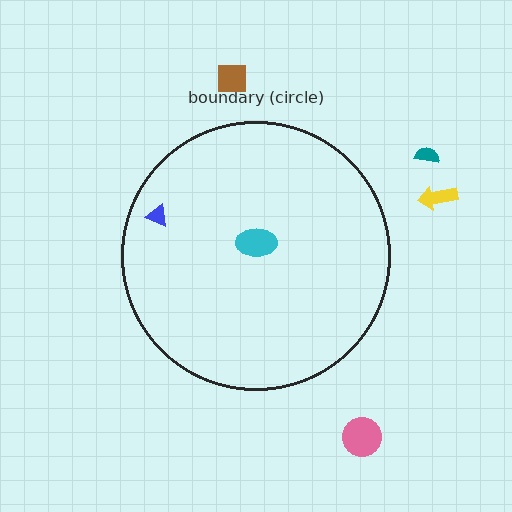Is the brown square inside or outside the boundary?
Outside.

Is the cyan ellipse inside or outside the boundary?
Inside.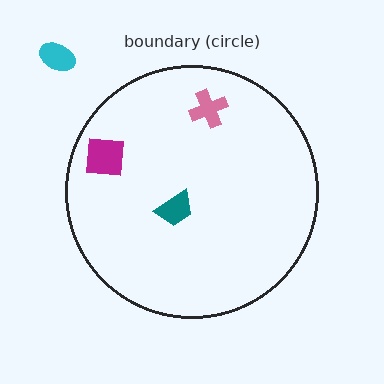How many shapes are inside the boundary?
3 inside, 1 outside.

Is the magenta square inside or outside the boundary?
Inside.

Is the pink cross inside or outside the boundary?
Inside.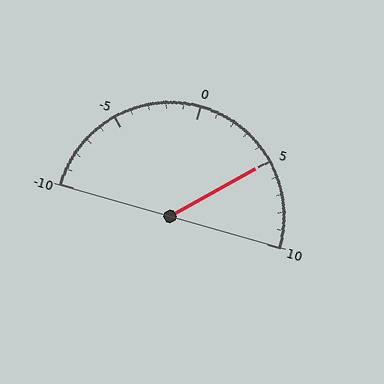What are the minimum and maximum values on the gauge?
The gauge ranges from -10 to 10.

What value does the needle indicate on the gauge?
The needle indicates approximately 5.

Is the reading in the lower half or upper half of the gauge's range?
The reading is in the upper half of the range (-10 to 10).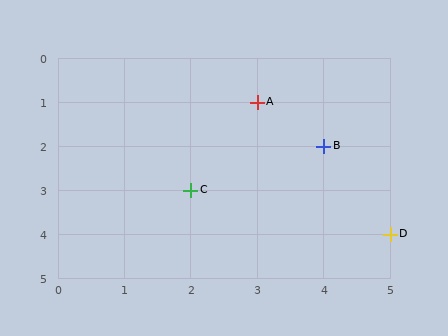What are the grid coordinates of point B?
Point B is at grid coordinates (4, 2).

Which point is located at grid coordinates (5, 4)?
Point D is at (5, 4).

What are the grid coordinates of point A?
Point A is at grid coordinates (3, 1).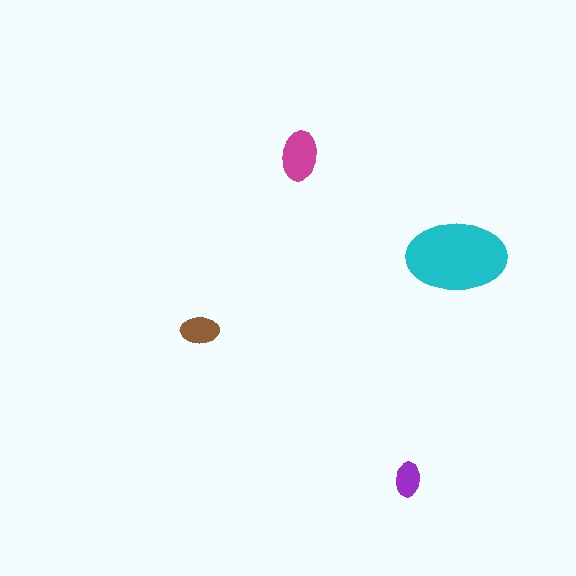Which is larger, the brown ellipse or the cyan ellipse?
The cyan one.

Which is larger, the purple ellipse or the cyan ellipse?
The cyan one.